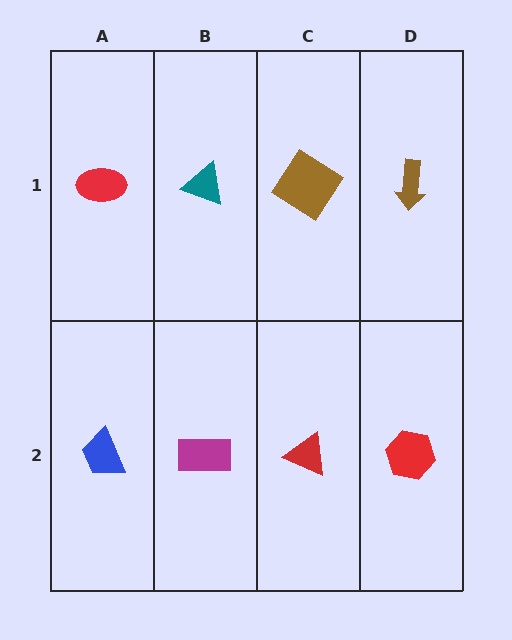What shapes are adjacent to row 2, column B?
A teal triangle (row 1, column B), a blue trapezoid (row 2, column A), a red triangle (row 2, column C).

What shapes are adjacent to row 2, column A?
A red ellipse (row 1, column A), a magenta rectangle (row 2, column B).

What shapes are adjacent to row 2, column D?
A brown arrow (row 1, column D), a red triangle (row 2, column C).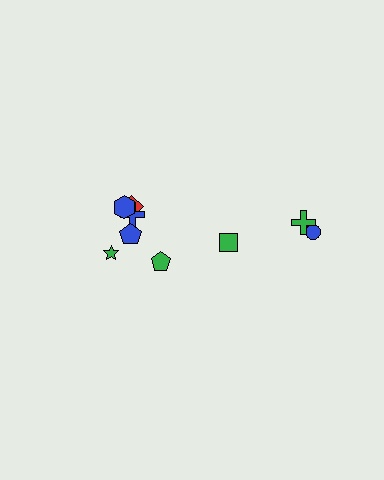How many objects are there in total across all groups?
There are 9 objects.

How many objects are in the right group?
There are 3 objects.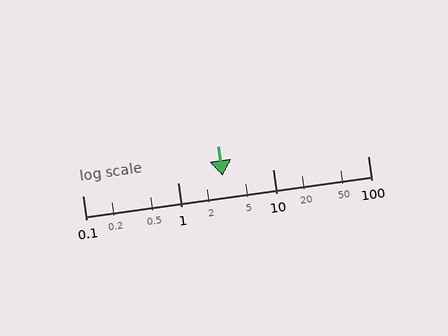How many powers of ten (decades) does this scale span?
The scale spans 3 decades, from 0.1 to 100.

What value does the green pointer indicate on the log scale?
The pointer indicates approximately 3.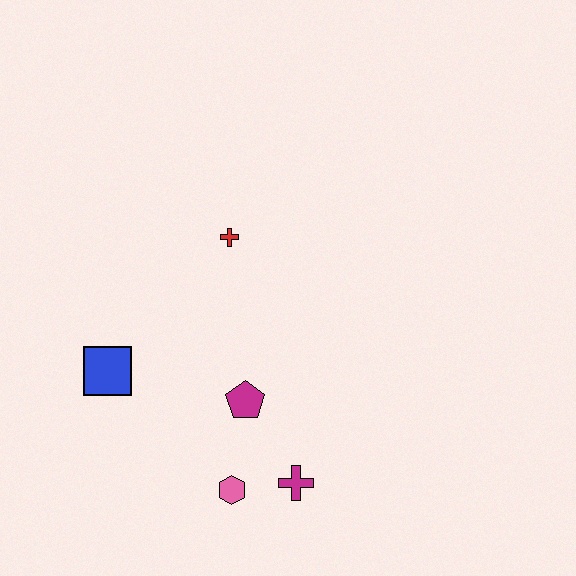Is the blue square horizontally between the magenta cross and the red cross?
No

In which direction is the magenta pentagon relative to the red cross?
The magenta pentagon is below the red cross.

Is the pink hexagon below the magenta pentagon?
Yes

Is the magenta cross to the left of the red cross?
No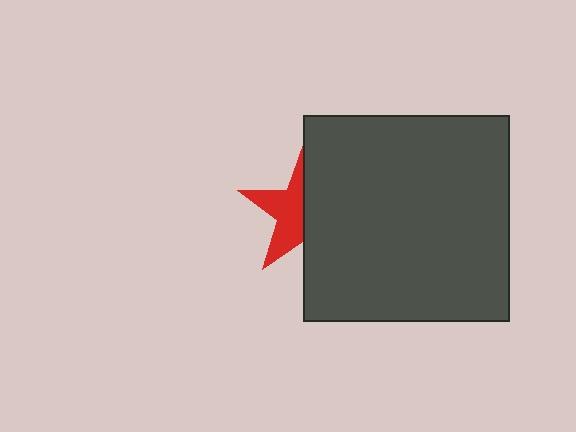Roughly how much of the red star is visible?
About half of it is visible (roughly 49%).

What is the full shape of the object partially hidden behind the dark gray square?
The partially hidden object is a red star.